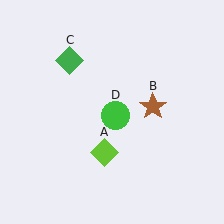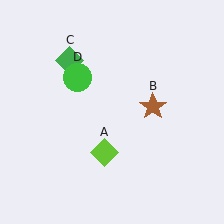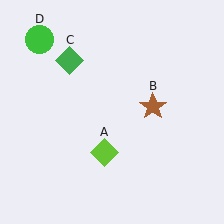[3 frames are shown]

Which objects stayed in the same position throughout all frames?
Lime diamond (object A) and brown star (object B) and green diamond (object C) remained stationary.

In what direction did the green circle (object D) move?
The green circle (object D) moved up and to the left.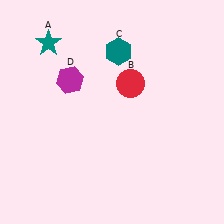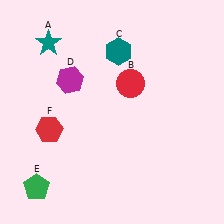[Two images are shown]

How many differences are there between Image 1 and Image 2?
There are 2 differences between the two images.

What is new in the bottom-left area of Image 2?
A red hexagon (F) was added in the bottom-left area of Image 2.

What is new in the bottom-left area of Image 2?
A green pentagon (E) was added in the bottom-left area of Image 2.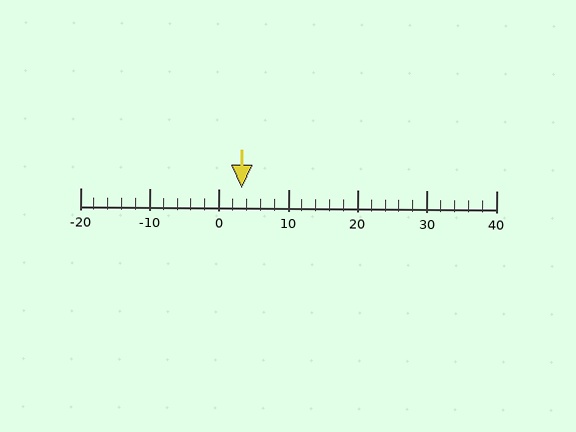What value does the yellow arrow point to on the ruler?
The yellow arrow points to approximately 3.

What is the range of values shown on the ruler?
The ruler shows values from -20 to 40.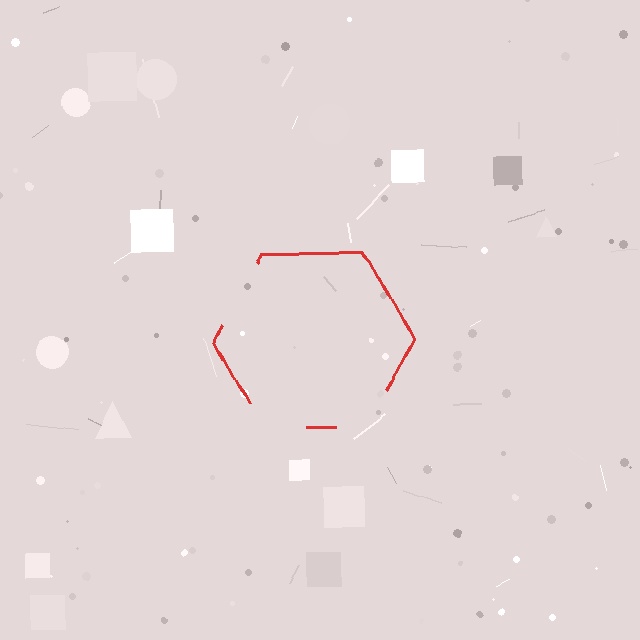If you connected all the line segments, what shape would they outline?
They would outline a hexagon.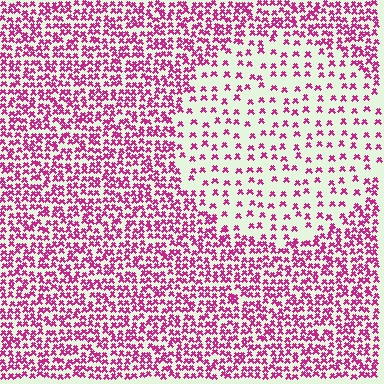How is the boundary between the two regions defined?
The boundary is defined by a change in element density (approximately 2.6x ratio). All elements are the same color, size, and shape.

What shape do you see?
I see a circle.